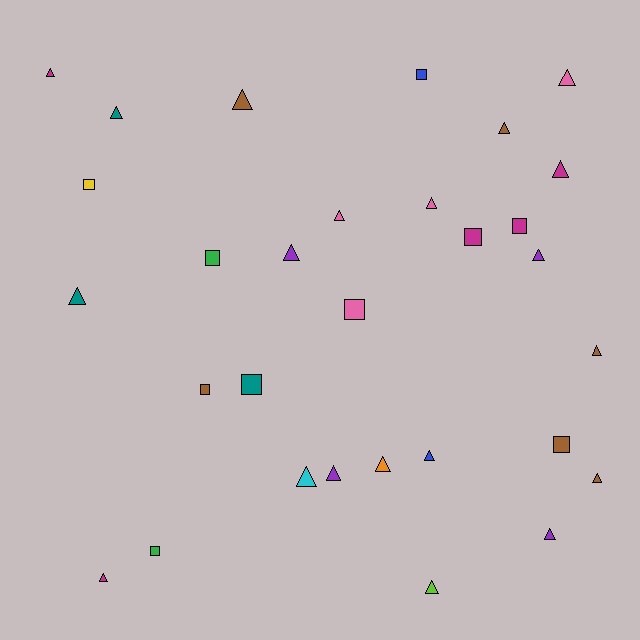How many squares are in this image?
There are 10 squares.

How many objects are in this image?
There are 30 objects.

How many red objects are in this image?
There are no red objects.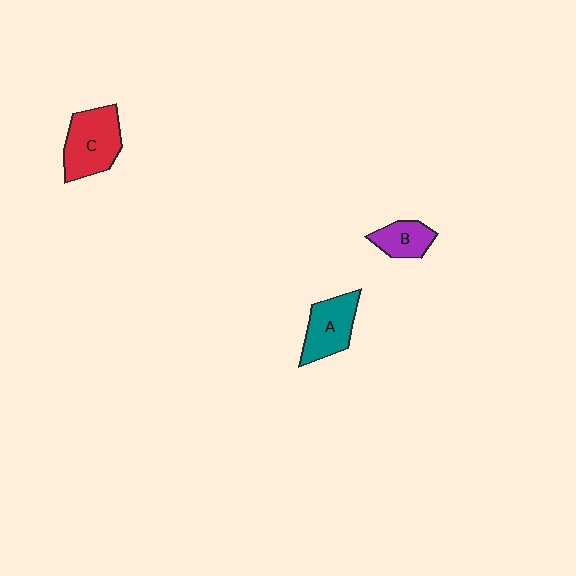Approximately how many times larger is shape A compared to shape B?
Approximately 1.5 times.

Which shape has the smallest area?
Shape B (purple).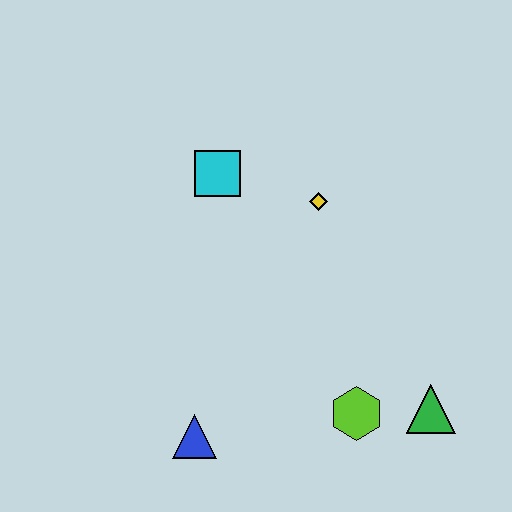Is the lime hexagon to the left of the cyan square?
No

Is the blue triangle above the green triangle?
No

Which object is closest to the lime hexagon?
The green triangle is closest to the lime hexagon.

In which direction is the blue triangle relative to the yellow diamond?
The blue triangle is below the yellow diamond.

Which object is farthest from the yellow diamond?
The blue triangle is farthest from the yellow diamond.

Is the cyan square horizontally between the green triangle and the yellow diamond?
No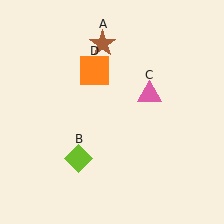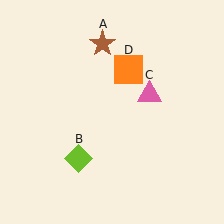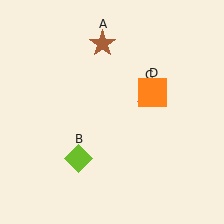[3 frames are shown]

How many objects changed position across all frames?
1 object changed position: orange square (object D).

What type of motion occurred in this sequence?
The orange square (object D) rotated clockwise around the center of the scene.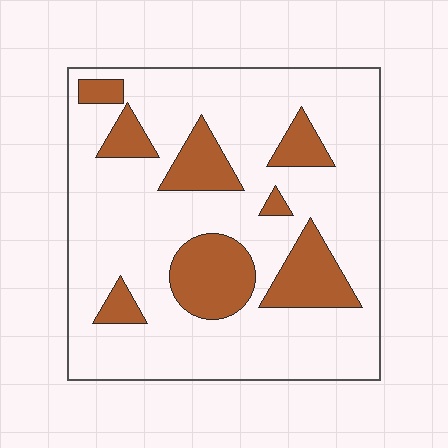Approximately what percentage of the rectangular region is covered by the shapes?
Approximately 20%.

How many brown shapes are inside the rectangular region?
8.